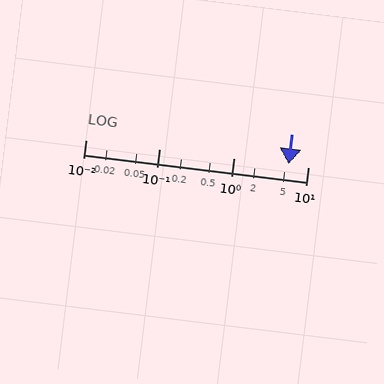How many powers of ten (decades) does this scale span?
The scale spans 3 decades, from 0.01 to 10.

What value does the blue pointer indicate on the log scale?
The pointer indicates approximately 5.4.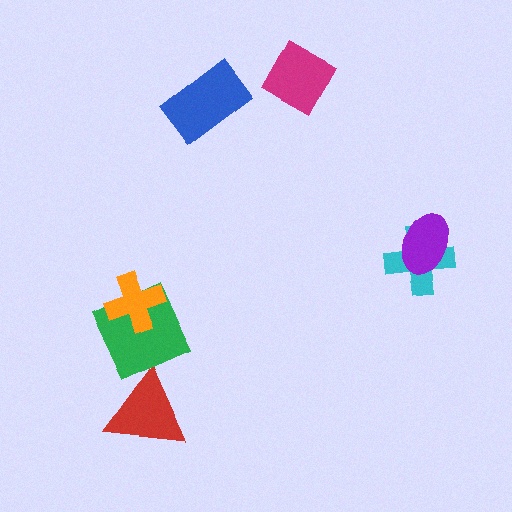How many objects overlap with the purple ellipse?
1 object overlaps with the purple ellipse.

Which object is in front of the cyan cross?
The purple ellipse is in front of the cyan cross.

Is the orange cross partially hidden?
No, no other shape covers it.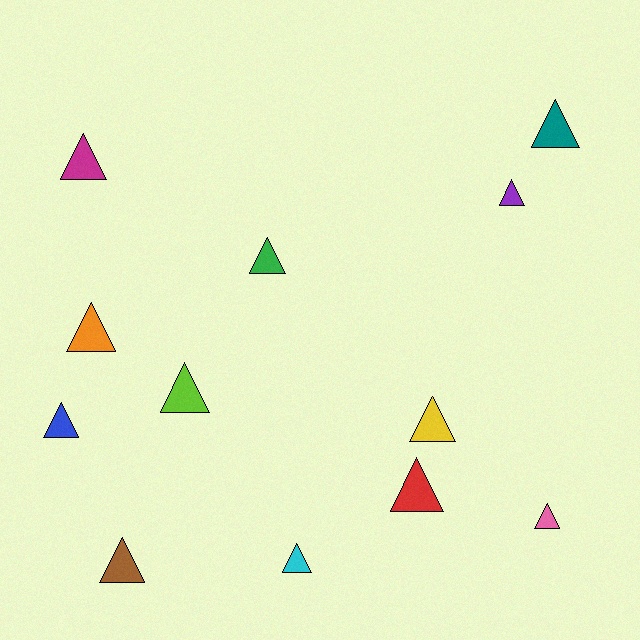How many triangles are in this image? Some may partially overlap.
There are 12 triangles.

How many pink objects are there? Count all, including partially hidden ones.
There is 1 pink object.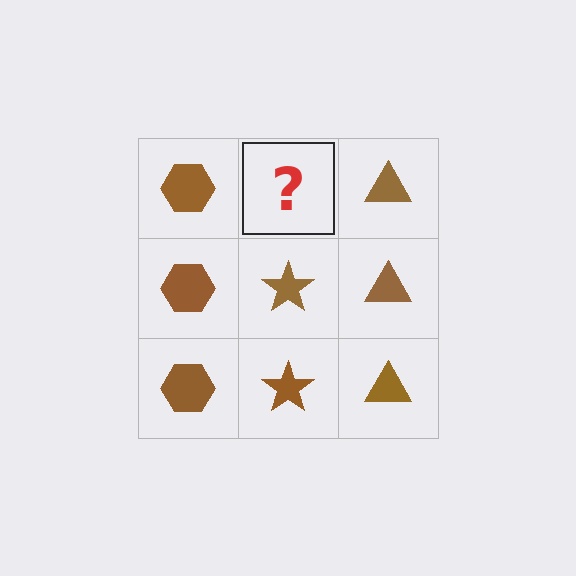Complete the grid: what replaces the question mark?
The question mark should be replaced with a brown star.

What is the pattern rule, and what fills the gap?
The rule is that each column has a consistent shape. The gap should be filled with a brown star.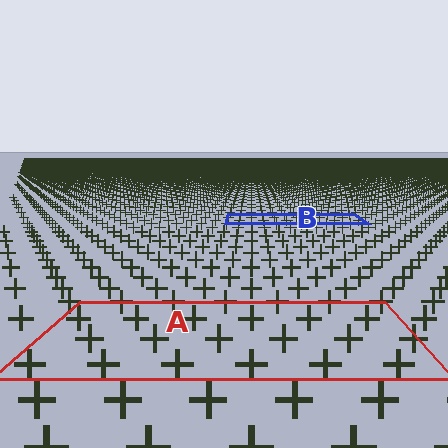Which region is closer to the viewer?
Region A is closer. The texture elements there are larger and more spread out.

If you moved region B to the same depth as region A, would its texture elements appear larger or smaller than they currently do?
They would appear larger. At a closer depth, the same texture elements are projected at a bigger on-screen size.